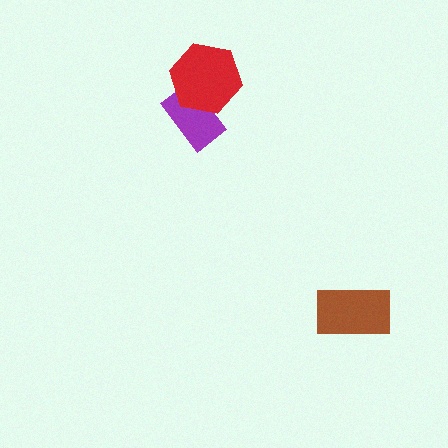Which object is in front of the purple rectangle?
The red hexagon is in front of the purple rectangle.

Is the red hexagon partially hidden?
No, no other shape covers it.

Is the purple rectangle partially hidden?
Yes, it is partially covered by another shape.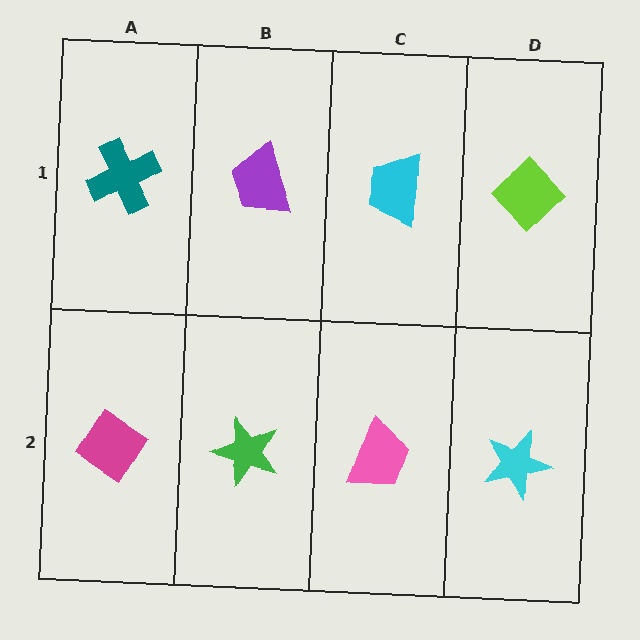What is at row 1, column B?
A purple trapezoid.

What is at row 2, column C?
A pink trapezoid.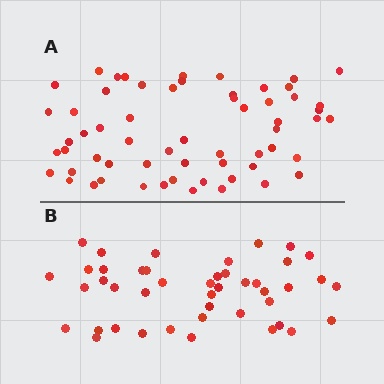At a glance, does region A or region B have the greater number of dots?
Region A (the top region) has more dots.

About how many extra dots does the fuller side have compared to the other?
Region A has approximately 15 more dots than region B.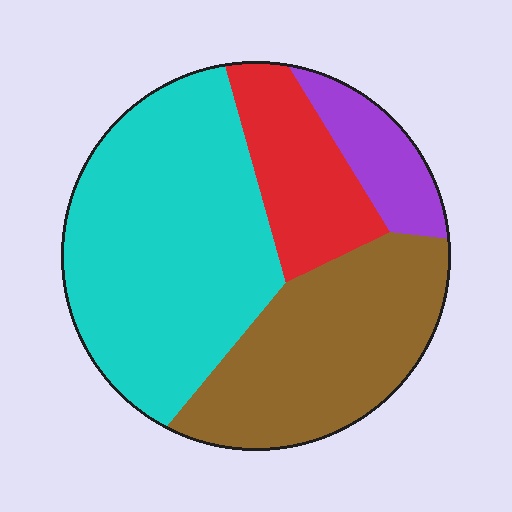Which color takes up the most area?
Cyan, at roughly 45%.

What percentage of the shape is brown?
Brown covers about 30% of the shape.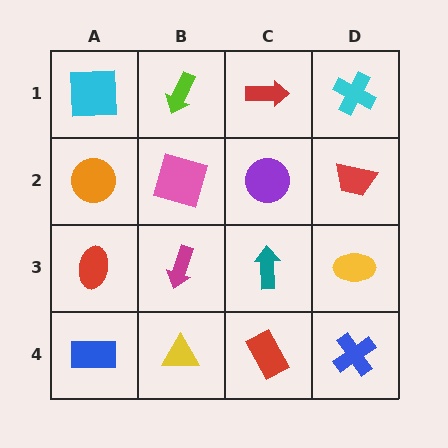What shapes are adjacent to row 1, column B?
A pink square (row 2, column B), a cyan square (row 1, column A), a red arrow (row 1, column C).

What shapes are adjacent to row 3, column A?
An orange circle (row 2, column A), a blue rectangle (row 4, column A), a magenta arrow (row 3, column B).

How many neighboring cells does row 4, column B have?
3.